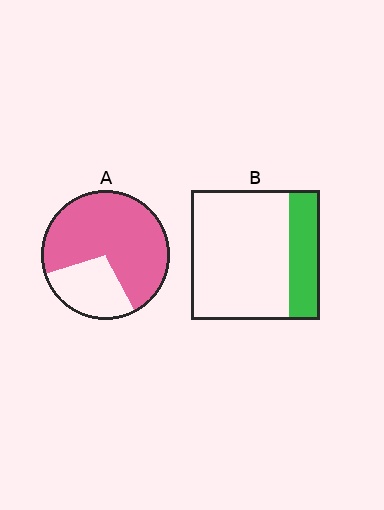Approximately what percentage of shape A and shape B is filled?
A is approximately 70% and B is approximately 25%.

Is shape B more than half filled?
No.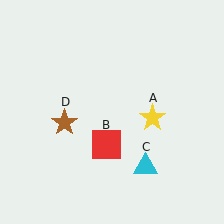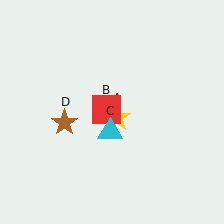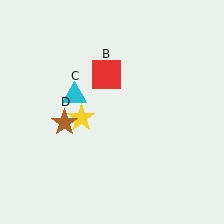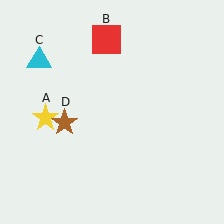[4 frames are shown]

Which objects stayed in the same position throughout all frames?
Brown star (object D) remained stationary.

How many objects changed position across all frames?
3 objects changed position: yellow star (object A), red square (object B), cyan triangle (object C).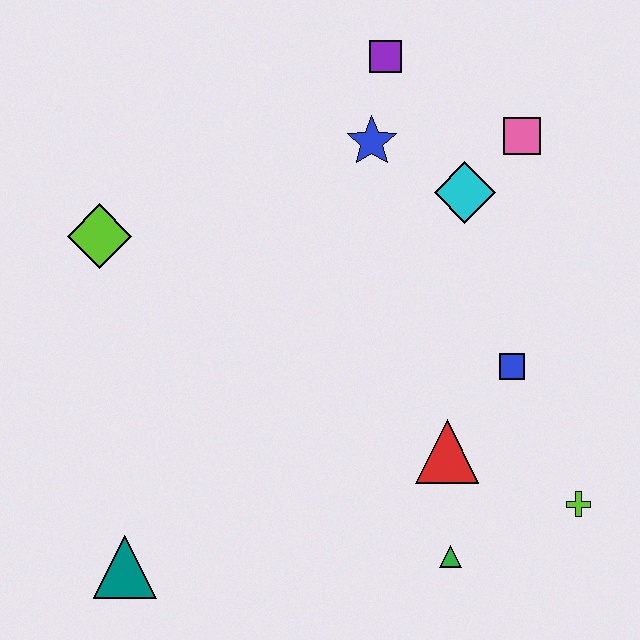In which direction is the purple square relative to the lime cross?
The purple square is above the lime cross.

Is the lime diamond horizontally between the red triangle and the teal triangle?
No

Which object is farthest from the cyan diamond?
The teal triangle is farthest from the cyan diamond.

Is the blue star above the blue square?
Yes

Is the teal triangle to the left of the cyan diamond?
Yes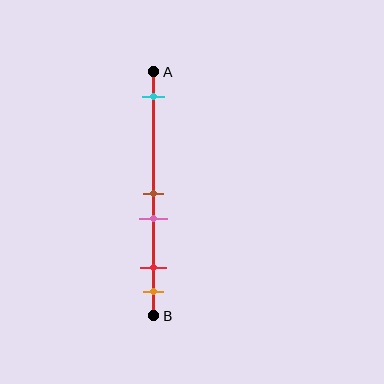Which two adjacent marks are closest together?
The brown and pink marks are the closest adjacent pair.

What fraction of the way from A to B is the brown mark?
The brown mark is approximately 50% (0.5) of the way from A to B.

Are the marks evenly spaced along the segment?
No, the marks are not evenly spaced.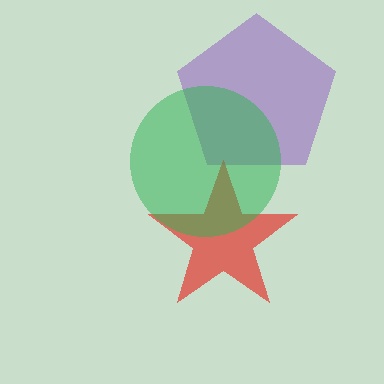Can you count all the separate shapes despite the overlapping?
Yes, there are 3 separate shapes.